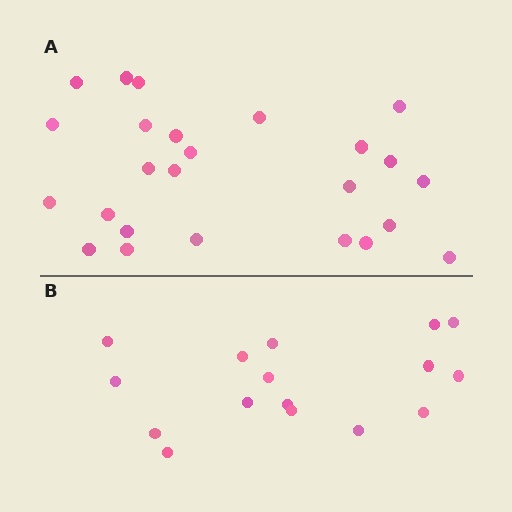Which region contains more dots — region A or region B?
Region A (the top region) has more dots.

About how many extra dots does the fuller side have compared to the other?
Region A has roughly 8 or so more dots than region B.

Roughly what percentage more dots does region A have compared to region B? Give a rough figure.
About 55% more.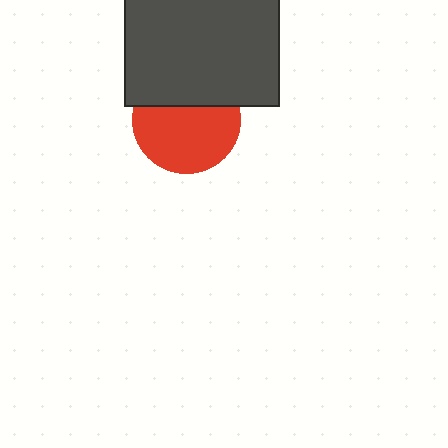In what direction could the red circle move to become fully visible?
The red circle could move down. That would shift it out from behind the dark gray rectangle entirely.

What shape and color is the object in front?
The object in front is a dark gray rectangle.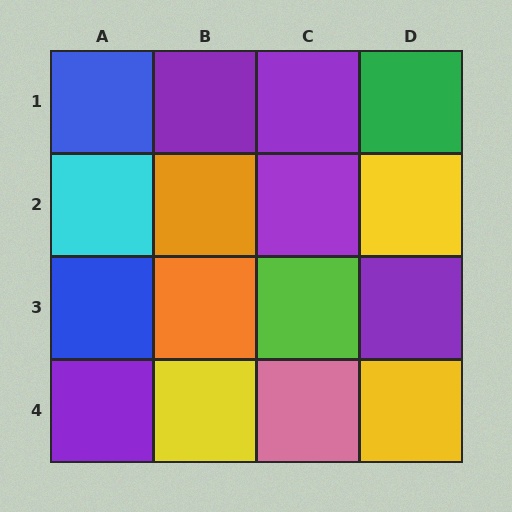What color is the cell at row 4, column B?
Yellow.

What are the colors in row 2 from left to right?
Cyan, orange, purple, yellow.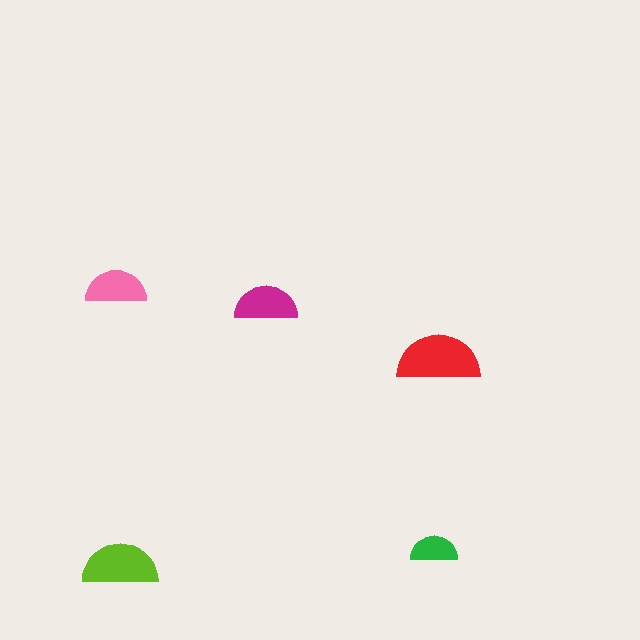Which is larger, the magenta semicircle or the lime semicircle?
The lime one.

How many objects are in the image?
There are 5 objects in the image.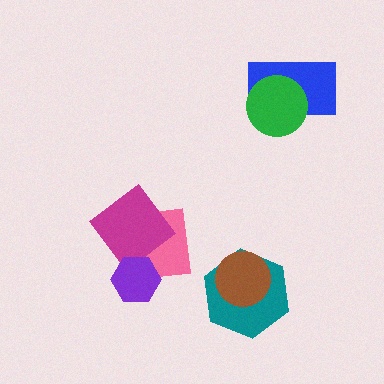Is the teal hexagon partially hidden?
Yes, it is partially covered by another shape.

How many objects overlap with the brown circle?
1 object overlaps with the brown circle.